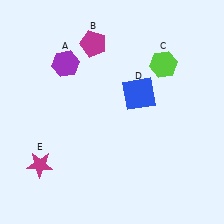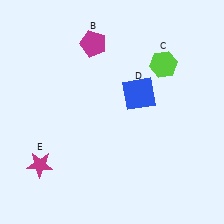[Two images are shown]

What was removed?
The purple hexagon (A) was removed in Image 2.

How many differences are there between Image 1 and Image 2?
There is 1 difference between the two images.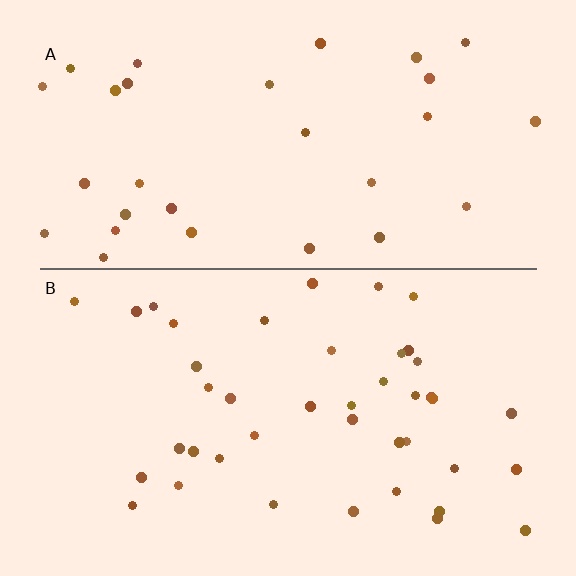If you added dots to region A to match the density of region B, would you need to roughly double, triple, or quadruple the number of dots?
Approximately double.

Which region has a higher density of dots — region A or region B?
B (the bottom).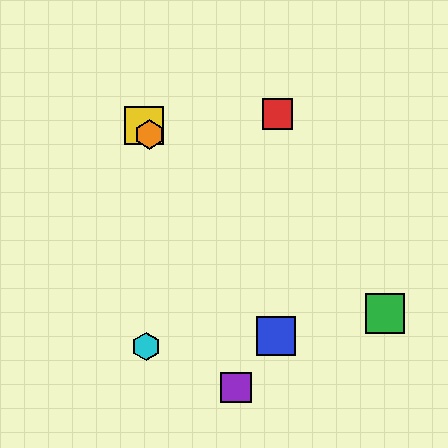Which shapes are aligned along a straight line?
The blue square, the yellow square, the orange hexagon are aligned along a straight line.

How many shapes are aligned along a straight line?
3 shapes (the blue square, the yellow square, the orange hexagon) are aligned along a straight line.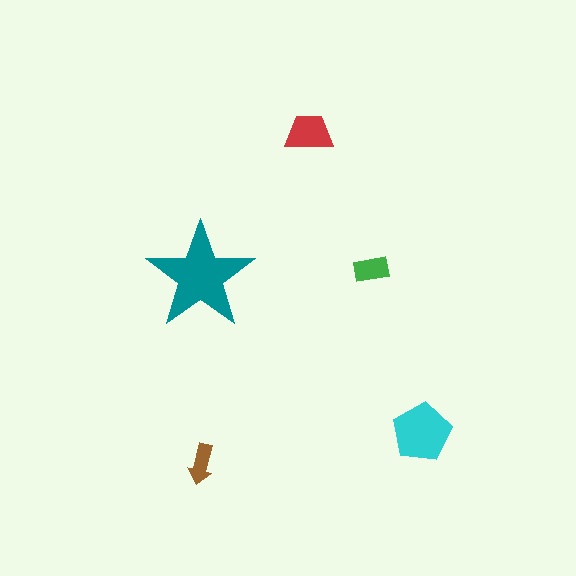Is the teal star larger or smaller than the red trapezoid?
Larger.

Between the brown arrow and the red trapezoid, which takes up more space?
The red trapezoid.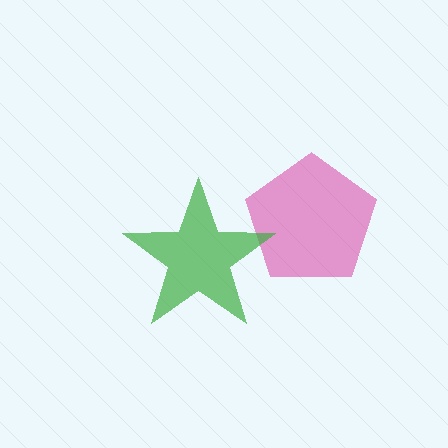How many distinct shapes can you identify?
There are 2 distinct shapes: a magenta pentagon, a green star.